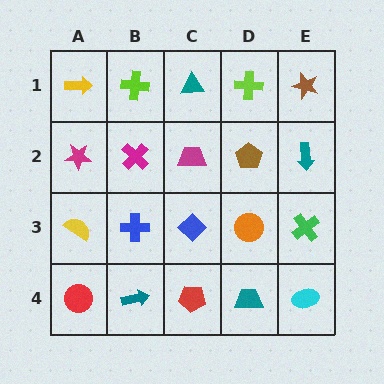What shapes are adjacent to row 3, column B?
A magenta cross (row 2, column B), a teal arrow (row 4, column B), a yellow semicircle (row 3, column A), a blue diamond (row 3, column C).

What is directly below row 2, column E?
A green cross.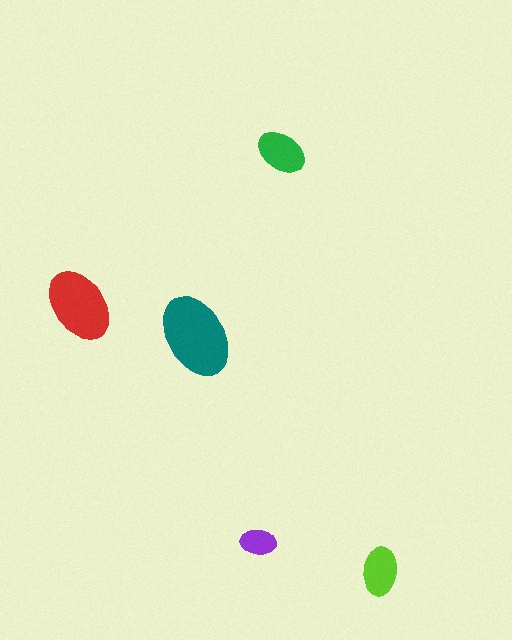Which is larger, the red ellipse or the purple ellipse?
The red one.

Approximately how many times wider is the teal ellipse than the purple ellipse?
About 2.5 times wider.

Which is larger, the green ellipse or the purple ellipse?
The green one.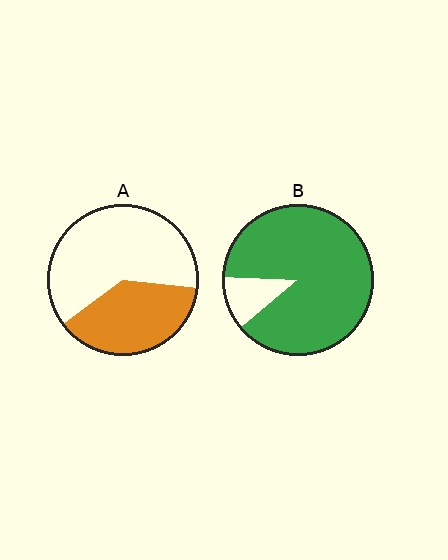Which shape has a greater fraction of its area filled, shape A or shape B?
Shape B.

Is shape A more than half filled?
No.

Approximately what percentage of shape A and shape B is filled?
A is approximately 40% and B is approximately 90%.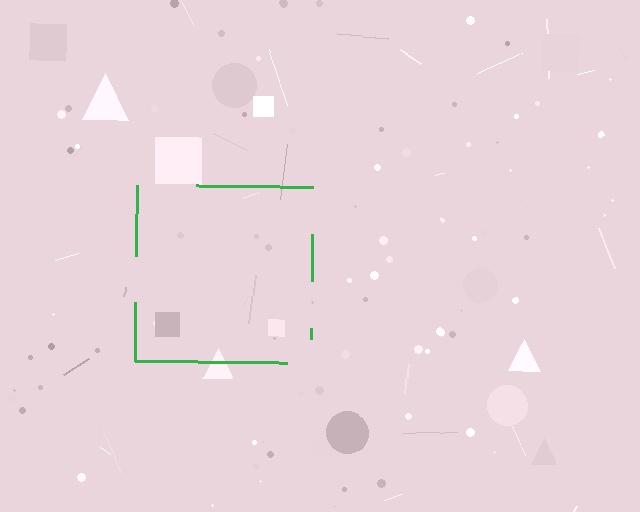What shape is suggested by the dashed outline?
The dashed outline suggests a square.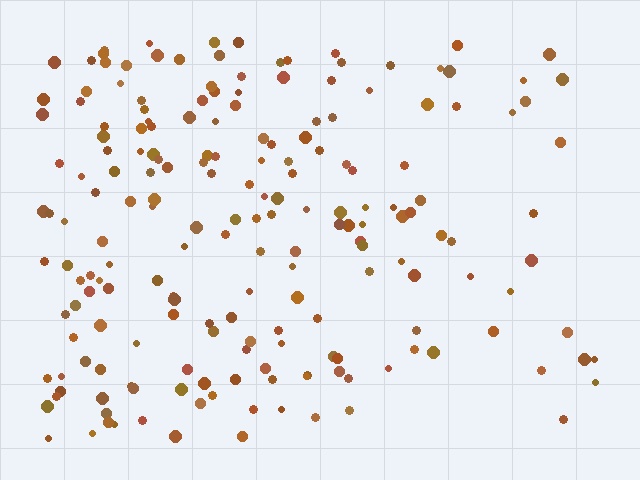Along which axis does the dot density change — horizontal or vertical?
Horizontal.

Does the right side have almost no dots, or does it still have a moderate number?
Still a moderate number, just noticeably fewer than the left.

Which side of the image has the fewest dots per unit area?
The right.